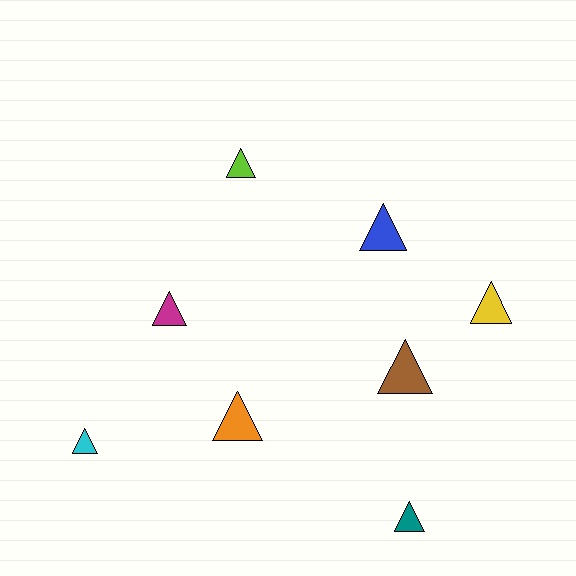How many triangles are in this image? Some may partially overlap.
There are 8 triangles.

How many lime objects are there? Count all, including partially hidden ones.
There is 1 lime object.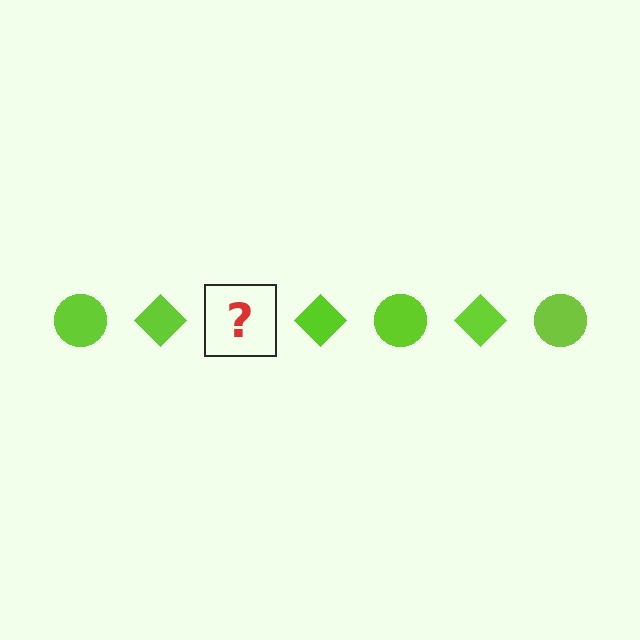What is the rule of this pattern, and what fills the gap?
The rule is that the pattern cycles through circle, diamond shapes in lime. The gap should be filled with a lime circle.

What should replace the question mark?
The question mark should be replaced with a lime circle.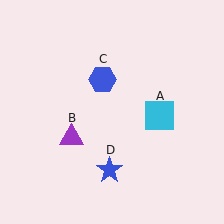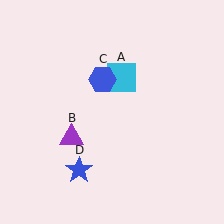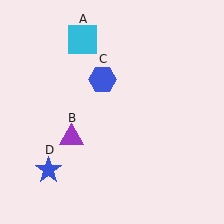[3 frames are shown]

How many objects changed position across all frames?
2 objects changed position: cyan square (object A), blue star (object D).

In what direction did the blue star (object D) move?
The blue star (object D) moved left.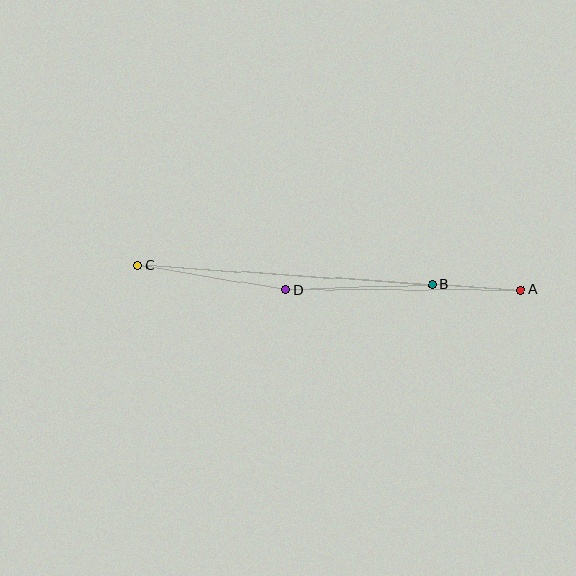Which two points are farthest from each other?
Points A and C are farthest from each other.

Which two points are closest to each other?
Points A and B are closest to each other.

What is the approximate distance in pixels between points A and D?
The distance between A and D is approximately 235 pixels.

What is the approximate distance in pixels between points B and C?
The distance between B and C is approximately 295 pixels.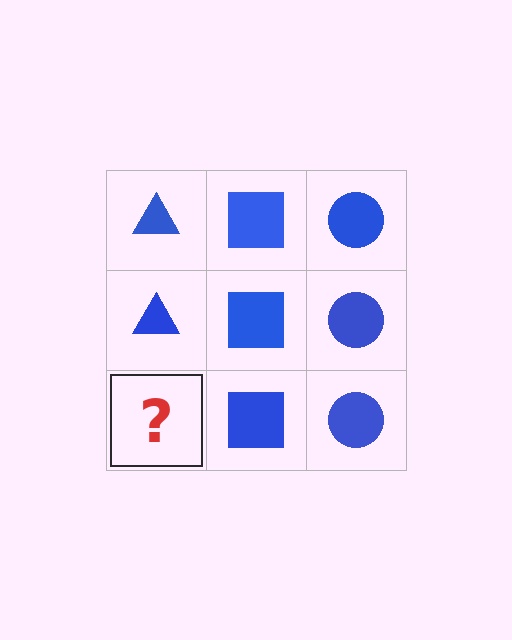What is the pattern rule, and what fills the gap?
The rule is that each column has a consistent shape. The gap should be filled with a blue triangle.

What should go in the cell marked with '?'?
The missing cell should contain a blue triangle.